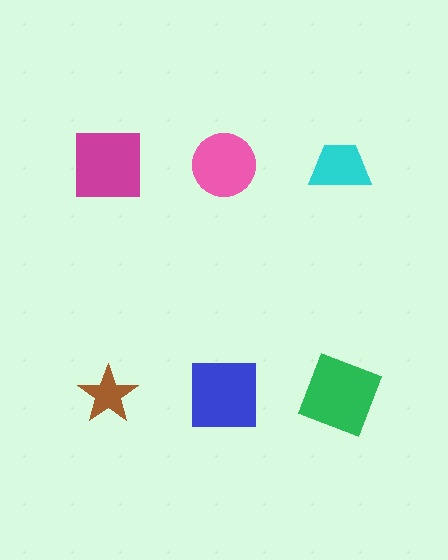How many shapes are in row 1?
3 shapes.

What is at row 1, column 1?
A magenta square.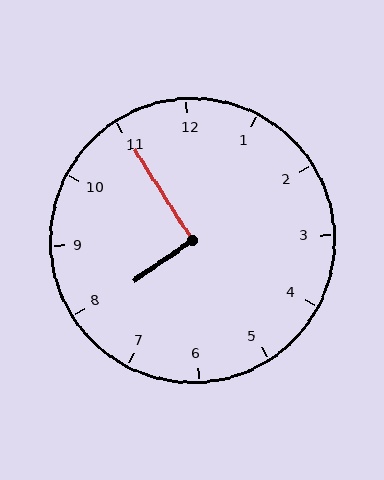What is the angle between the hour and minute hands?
Approximately 92 degrees.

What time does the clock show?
7:55.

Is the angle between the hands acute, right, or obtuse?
It is right.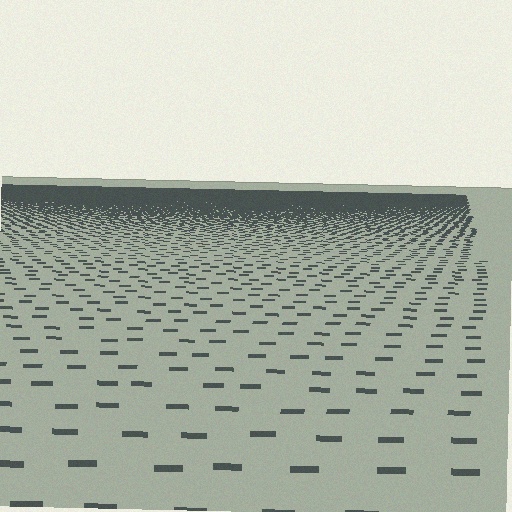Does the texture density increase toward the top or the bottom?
Density increases toward the top.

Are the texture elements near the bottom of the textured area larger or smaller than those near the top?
Larger. Near the bottom, elements are closer to the viewer and appear at a bigger on-screen size.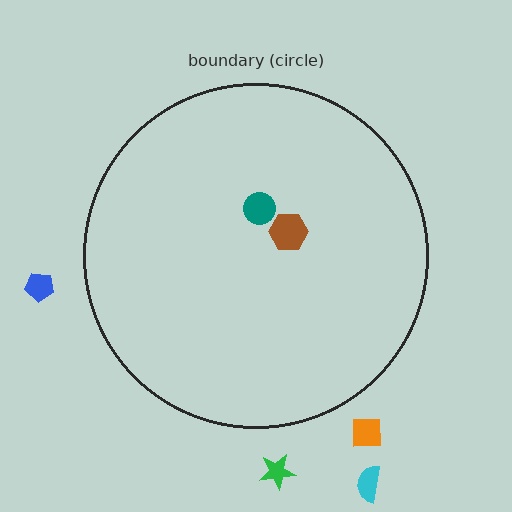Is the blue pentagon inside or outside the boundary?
Outside.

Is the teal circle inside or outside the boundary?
Inside.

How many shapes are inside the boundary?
2 inside, 4 outside.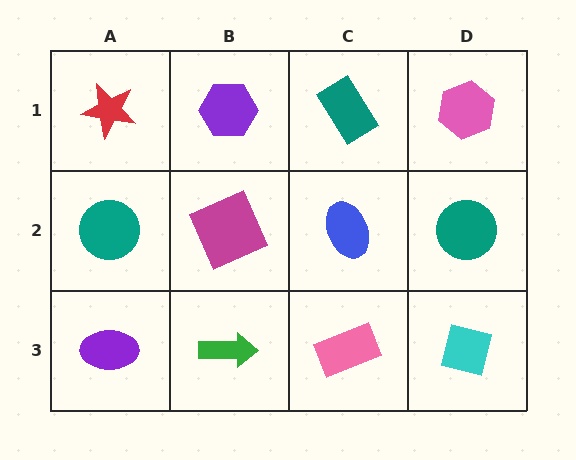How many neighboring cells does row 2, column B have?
4.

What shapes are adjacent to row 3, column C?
A blue ellipse (row 2, column C), a green arrow (row 3, column B), a cyan square (row 3, column D).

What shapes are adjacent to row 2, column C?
A teal rectangle (row 1, column C), a pink rectangle (row 3, column C), a magenta square (row 2, column B), a teal circle (row 2, column D).